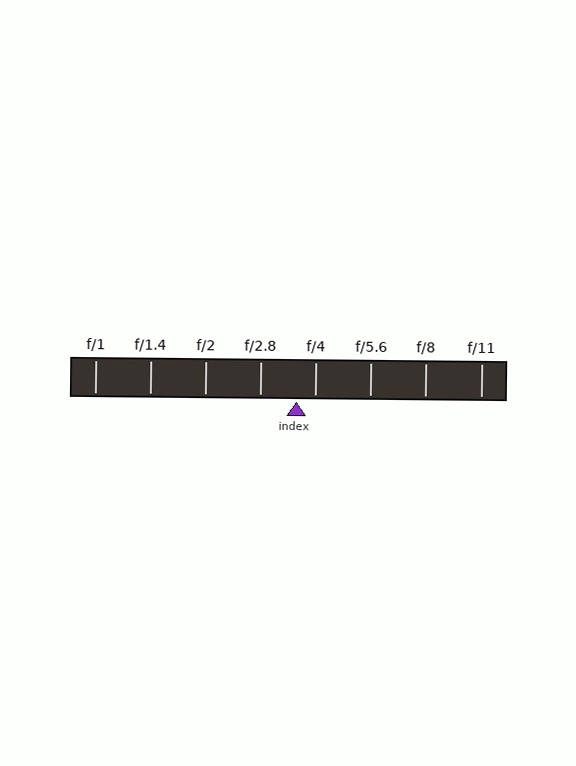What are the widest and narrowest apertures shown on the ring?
The widest aperture shown is f/1 and the narrowest is f/11.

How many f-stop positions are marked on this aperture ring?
There are 8 f-stop positions marked.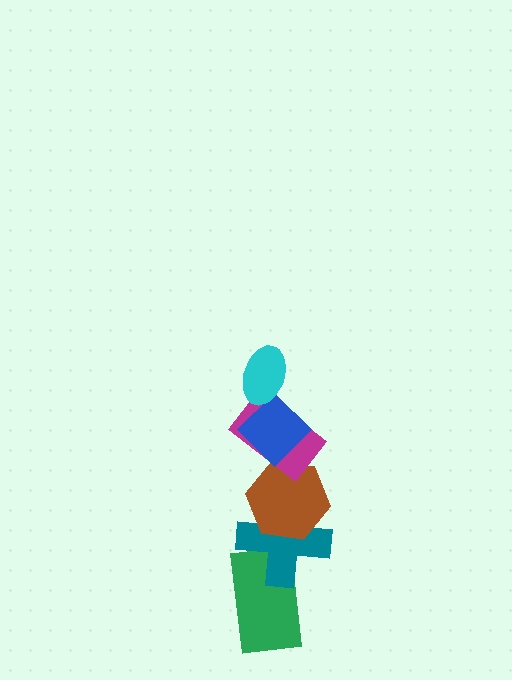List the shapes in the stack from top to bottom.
From top to bottom: the cyan ellipse, the blue diamond, the magenta rectangle, the brown hexagon, the teal cross, the green rectangle.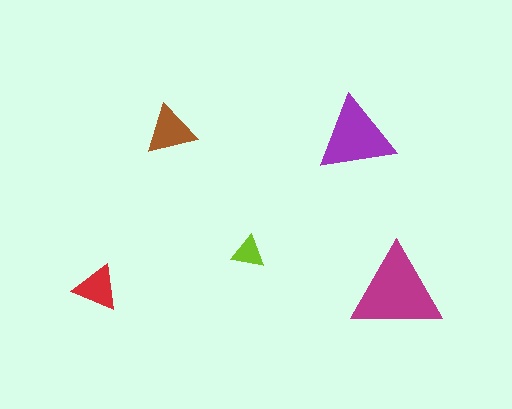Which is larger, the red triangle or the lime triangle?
The red one.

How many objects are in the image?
There are 5 objects in the image.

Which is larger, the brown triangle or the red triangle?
The brown one.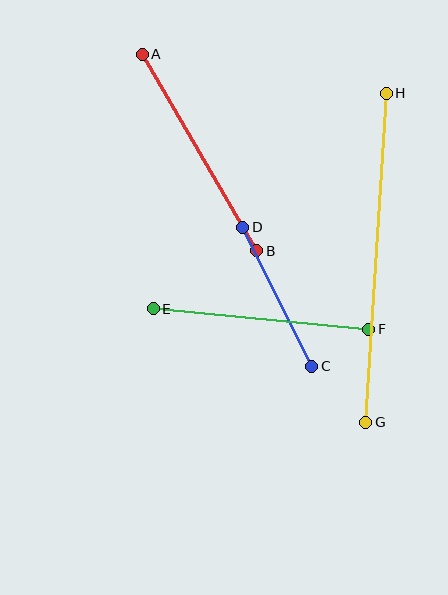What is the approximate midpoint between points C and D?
The midpoint is at approximately (277, 297) pixels.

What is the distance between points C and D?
The distance is approximately 156 pixels.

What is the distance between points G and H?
The distance is approximately 330 pixels.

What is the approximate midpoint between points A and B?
The midpoint is at approximately (200, 153) pixels.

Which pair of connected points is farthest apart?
Points G and H are farthest apart.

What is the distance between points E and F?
The distance is approximately 216 pixels.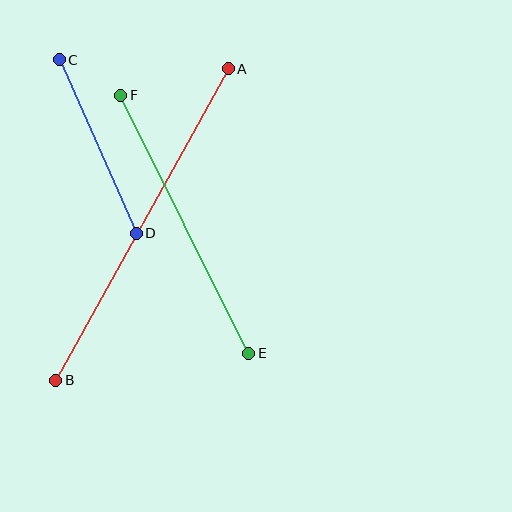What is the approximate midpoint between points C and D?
The midpoint is at approximately (98, 147) pixels.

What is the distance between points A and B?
The distance is approximately 356 pixels.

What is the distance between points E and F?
The distance is approximately 288 pixels.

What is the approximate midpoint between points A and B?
The midpoint is at approximately (142, 225) pixels.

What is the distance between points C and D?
The distance is approximately 190 pixels.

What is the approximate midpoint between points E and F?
The midpoint is at approximately (185, 224) pixels.